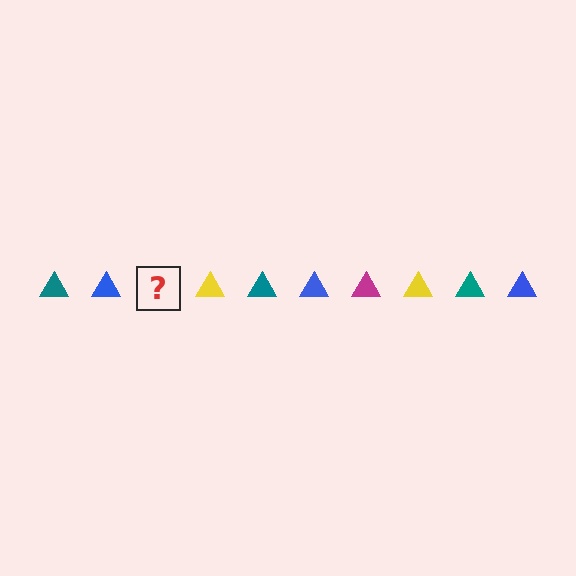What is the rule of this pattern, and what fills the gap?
The rule is that the pattern cycles through teal, blue, magenta, yellow triangles. The gap should be filled with a magenta triangle.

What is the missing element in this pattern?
The missing element is a magenta triangle.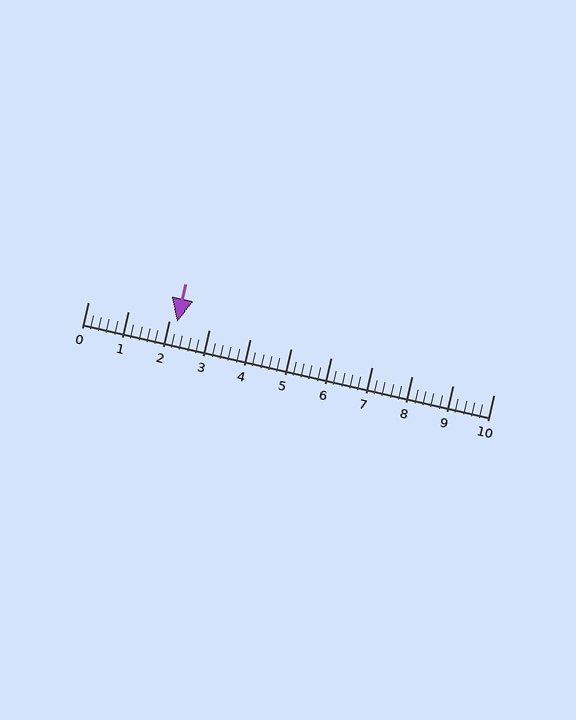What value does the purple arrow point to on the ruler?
The purple arrow points to approximately 2.2.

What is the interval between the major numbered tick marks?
The major tick marks are spaced 1 units apart.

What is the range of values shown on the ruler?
The ruler shows values from 0 to 10.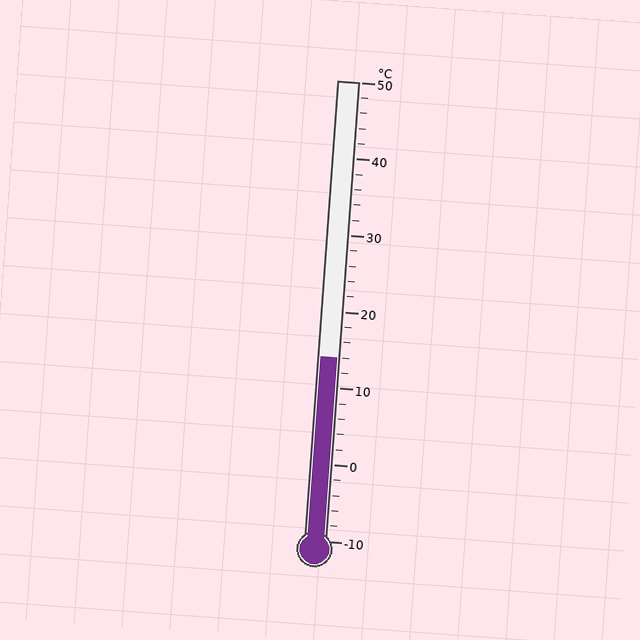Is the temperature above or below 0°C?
The temperature is above 0°C.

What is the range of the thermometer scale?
The thermometer scale ranges from -10°C to 50°C.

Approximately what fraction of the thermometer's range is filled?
The thermometer is filled to approximately 40% of its range.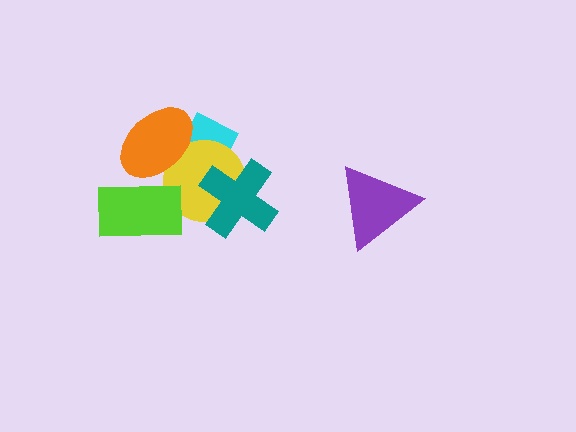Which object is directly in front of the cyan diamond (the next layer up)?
The yellow circle is directly in front of the cyan diamond.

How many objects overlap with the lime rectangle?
2 objects overlap with the lime rectangle.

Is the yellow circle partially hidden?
Yes, it is partially covered by another shape.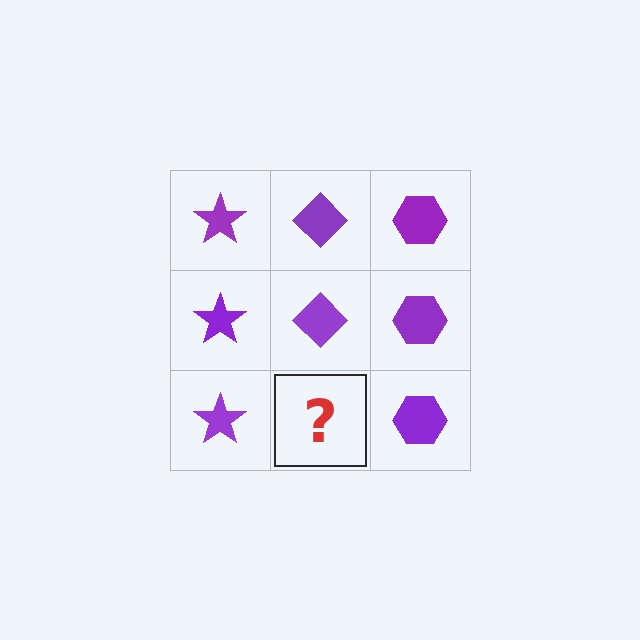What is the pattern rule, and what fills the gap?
The rule is that each column has a consistent shape. The gap should be filled with a purple diamond.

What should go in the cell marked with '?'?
The missing cell should contain a purple diamond.